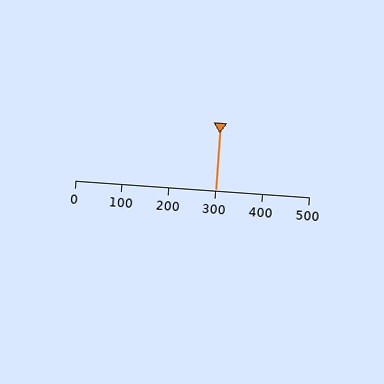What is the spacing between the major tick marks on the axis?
The major ticks are spaced 100 apart.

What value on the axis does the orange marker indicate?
The marker indicates approximately 300.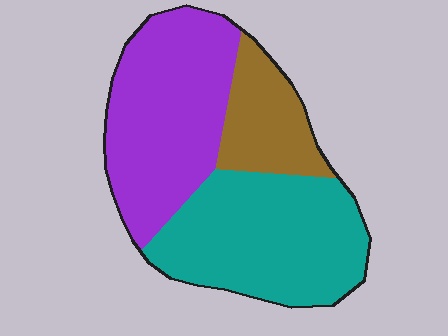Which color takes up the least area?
Brown, at roughly 20%.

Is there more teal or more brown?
Teal.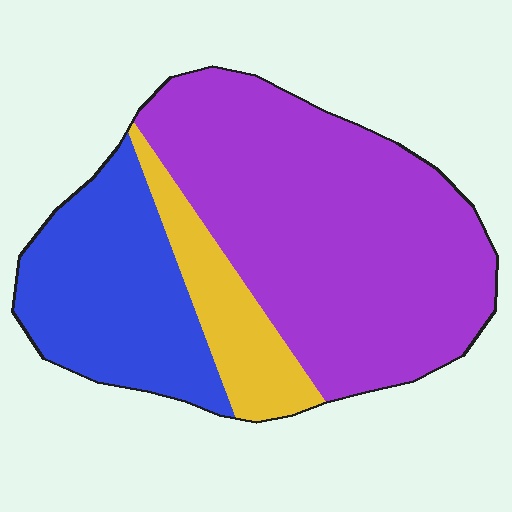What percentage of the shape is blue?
Blue takes up between a quarter and a half of the shape.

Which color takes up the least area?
Yellow, at roughly 15%.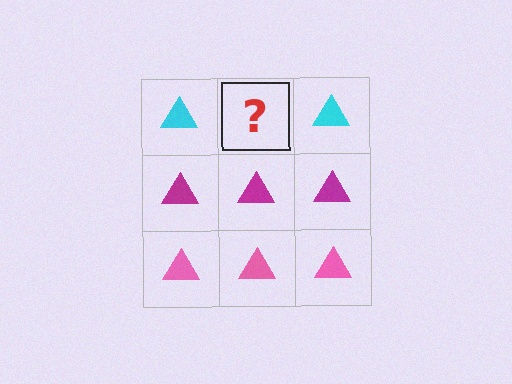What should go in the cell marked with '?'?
The missing cell should contain a cyan triangle.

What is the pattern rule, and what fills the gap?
The rule is that each row has a consistent color. The gap should be filled with a cyan triangle.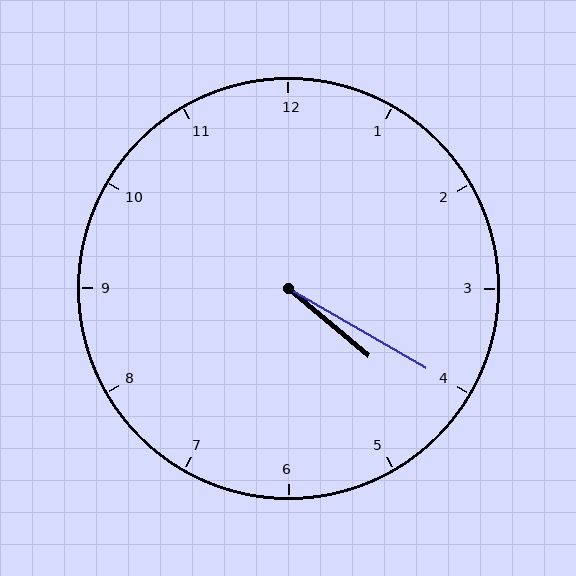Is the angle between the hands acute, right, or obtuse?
It is acute.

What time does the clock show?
4:20.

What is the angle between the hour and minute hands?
Approximately 10 degrees.